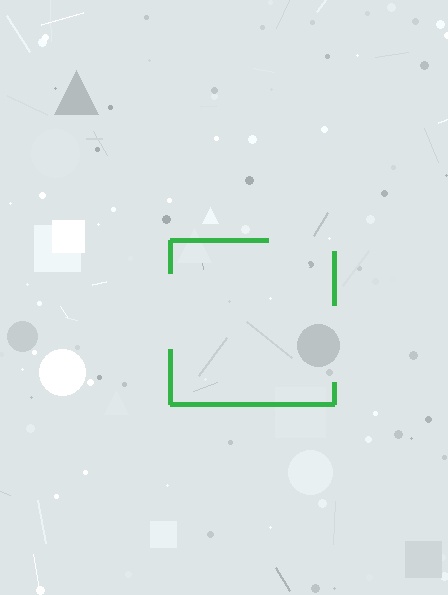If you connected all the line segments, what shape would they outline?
They would outline a square.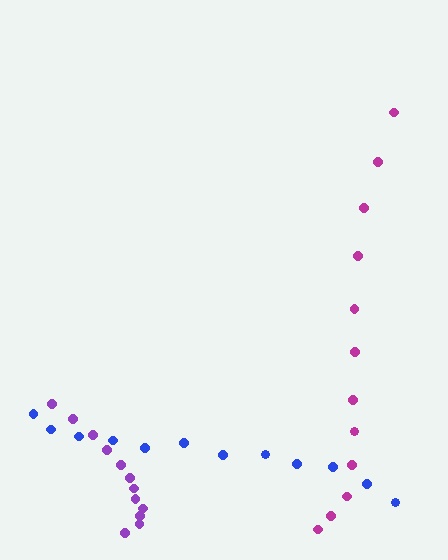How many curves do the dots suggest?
There are 3 distinct paths.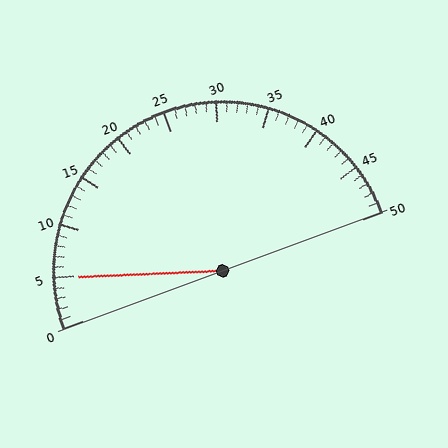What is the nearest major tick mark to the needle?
The nearest major tick mark is 5.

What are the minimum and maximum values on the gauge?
The gauge ranges from 0 to 50.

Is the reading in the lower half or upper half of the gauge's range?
The reading is in the lower half of the range (0 to 50).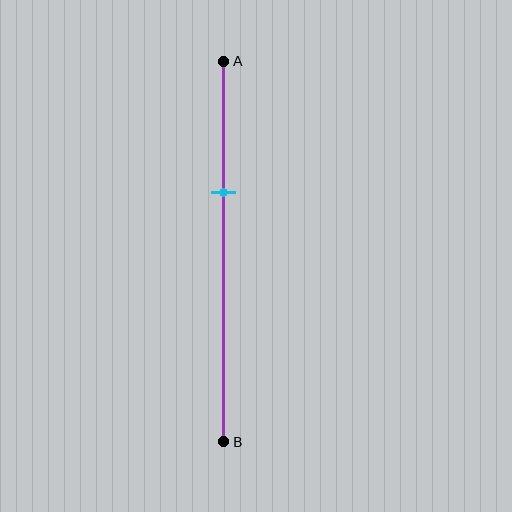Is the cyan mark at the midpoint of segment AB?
No, the mark is at about 35% from A, not at the 50% midpoint.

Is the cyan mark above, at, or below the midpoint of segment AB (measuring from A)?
The cyan mark is above the midpoint of segment AB.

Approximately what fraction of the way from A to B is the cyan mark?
The cyan mark is approximately 35% of the way from A to B.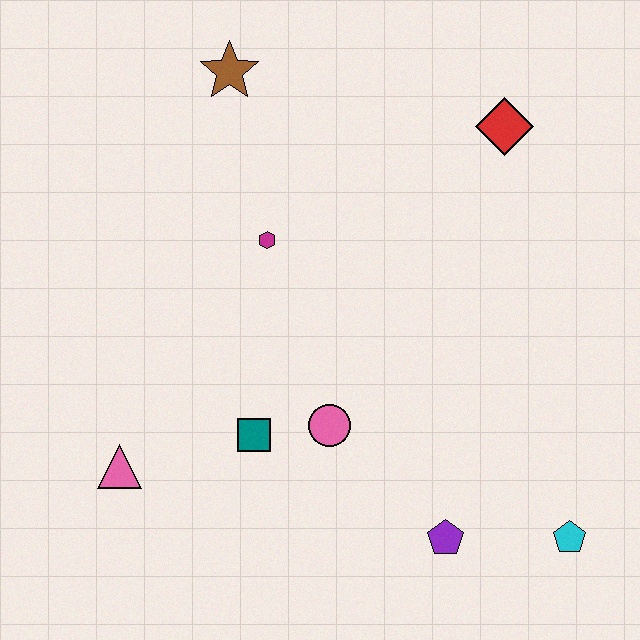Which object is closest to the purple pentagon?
The cyan pentagon is closest to the purple pentagon.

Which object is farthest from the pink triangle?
The red diamond is farthest from the pink triangle.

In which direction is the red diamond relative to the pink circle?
The red diamond is above the pink circle.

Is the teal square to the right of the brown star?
Yes